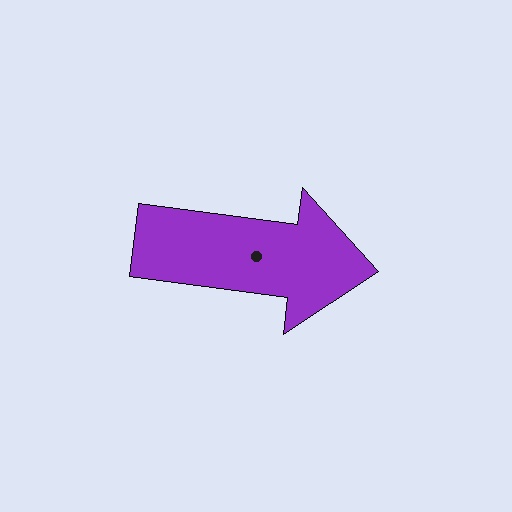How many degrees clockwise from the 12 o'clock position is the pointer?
Approximately 97 degrees.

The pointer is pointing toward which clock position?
Roughly 3 o'clock.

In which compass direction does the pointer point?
East.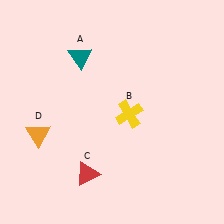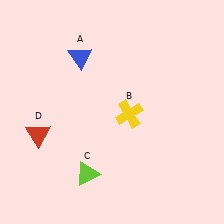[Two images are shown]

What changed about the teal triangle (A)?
In Image 1, A is teal. In Image 2, it changed to blue.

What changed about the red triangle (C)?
In Image 1, C is red. In Image 2, it changed to lime.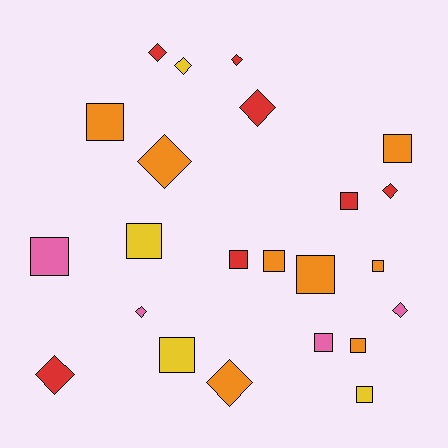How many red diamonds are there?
There are 5 red diamonds.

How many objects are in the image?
There are 23 objects.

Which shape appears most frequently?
Square, with 13 objects.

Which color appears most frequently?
Orange, with 8 objects.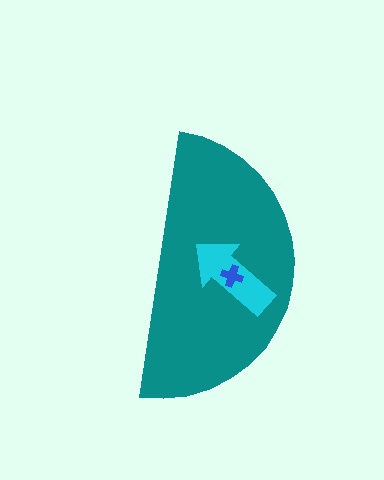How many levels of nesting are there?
3.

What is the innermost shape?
The blue cross.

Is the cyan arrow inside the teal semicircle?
Yes.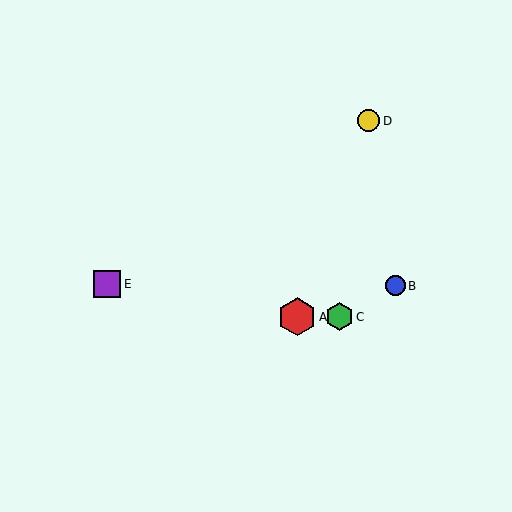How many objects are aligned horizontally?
2 objects (A, C) are aligned horizontally.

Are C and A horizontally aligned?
Yes, both are at y≈317.